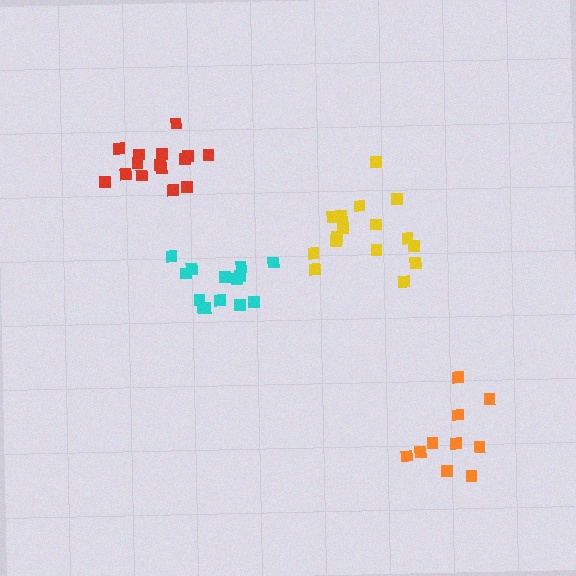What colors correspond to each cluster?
The clusters are colored: orange, yellow, red, cyan.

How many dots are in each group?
Group 1: 10 dots, Group 2: 16 dots, Group 3: 15 dots, Group 4: 14 dots (55 total).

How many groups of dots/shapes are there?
There are 4 groups.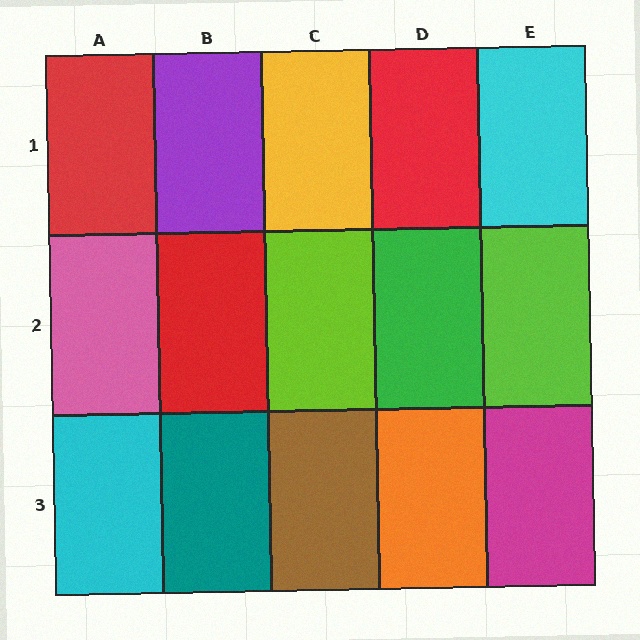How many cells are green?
1 cell is green.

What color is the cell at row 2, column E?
Lime.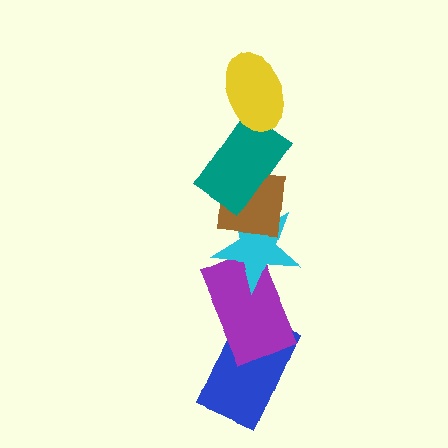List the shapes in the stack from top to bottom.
From top to bottom: the yellow ellipse, the teal rectangle, the brown square, the cyan star, the purple rectangle, the blue rectangle.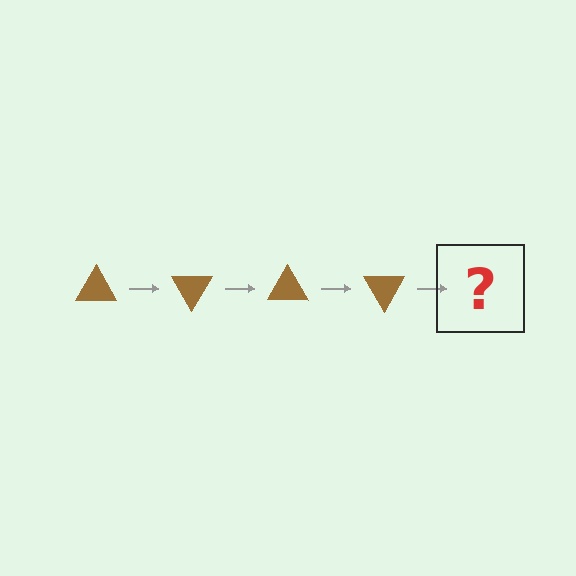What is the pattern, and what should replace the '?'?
The pattern is that the triangle rotates 60 degrees each step. The '?' should be a brown triangle rotated 240 degrees.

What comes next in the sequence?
The next element should be a brown triangle rotated 240 degrees.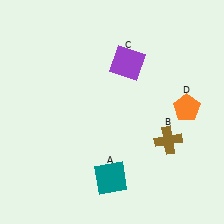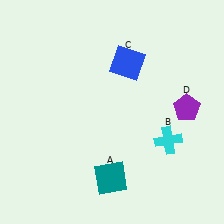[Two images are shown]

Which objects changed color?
B changed from brown to cyan. C changed from purple to blue. D changed from orange to purple.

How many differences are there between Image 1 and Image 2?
There are 3 differences between the two images.